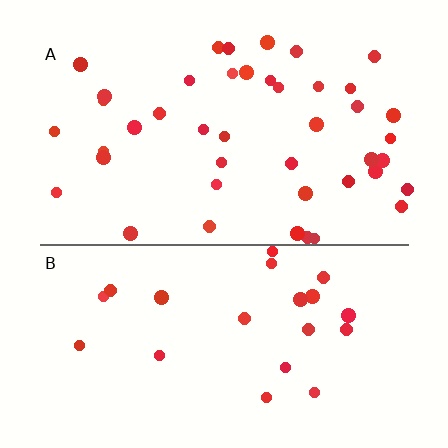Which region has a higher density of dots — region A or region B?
A (the top).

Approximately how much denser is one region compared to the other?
Approximately 2.0× — region A over region B.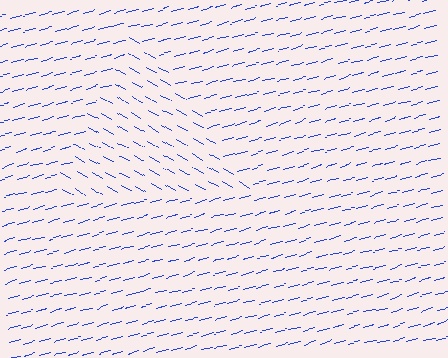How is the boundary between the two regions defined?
The boundary is defined purely by a change in line orientation (approximately 45 degrees difference). All lines are the same color and thickness.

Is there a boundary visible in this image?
Yes, there is a texture boundary formed by a change in line orientation.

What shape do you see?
I see a triangle.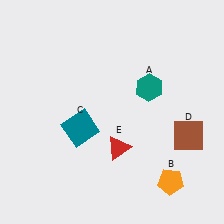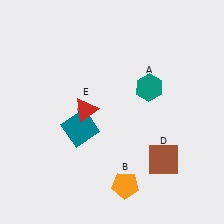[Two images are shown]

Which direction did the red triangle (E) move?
The red triangle (E) moved up.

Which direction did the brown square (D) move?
The brown square (D) moved left.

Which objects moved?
The objects that moved are: the orange pentagon (B), the brown square (D), the red triangle (E).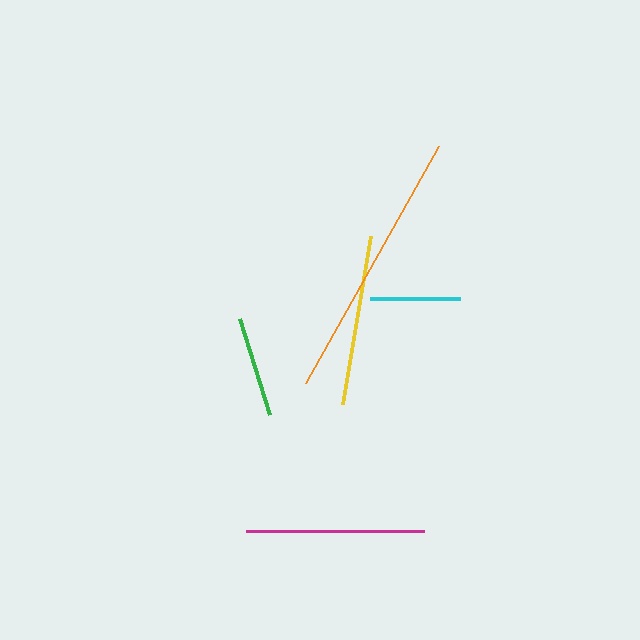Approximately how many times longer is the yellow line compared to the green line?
The yellow line is approximately 1.7 times the length of the green line.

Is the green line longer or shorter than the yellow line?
The yellow line is longer than the green line.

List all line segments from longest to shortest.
From longest to shortest: orange, magenta, yellow, green, cyan.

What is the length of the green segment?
The green segment is approximately 101 pixels long.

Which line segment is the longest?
The orange line is the longest at approximately 272 pixels.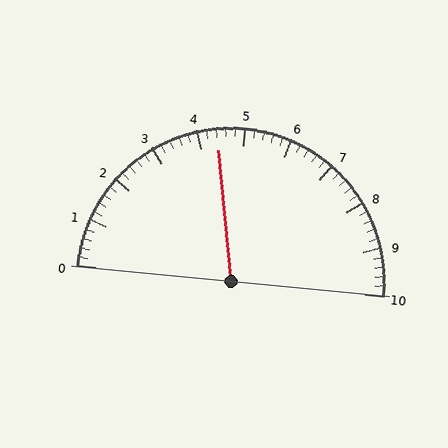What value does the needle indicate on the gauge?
The needle indicates approximately 4.4.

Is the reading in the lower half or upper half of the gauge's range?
The reading is in the lower half of the range (0 to 10).